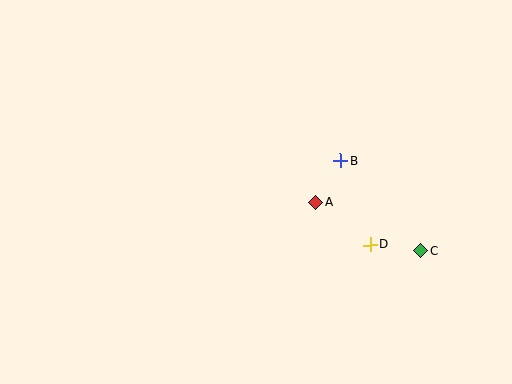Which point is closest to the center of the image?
Point A at (316, 203) is closest to the center.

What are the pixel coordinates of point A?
Point A is at (316, 203).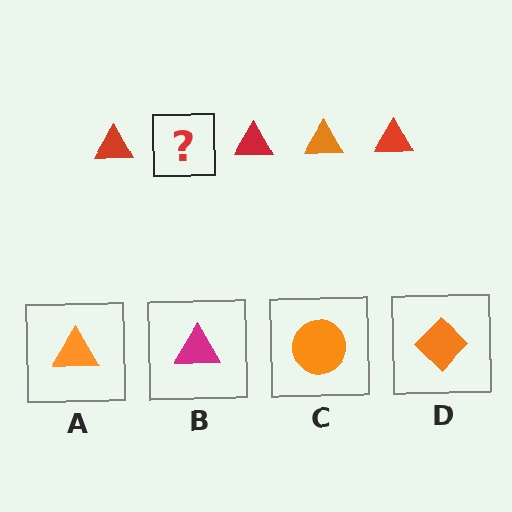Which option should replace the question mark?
Option A.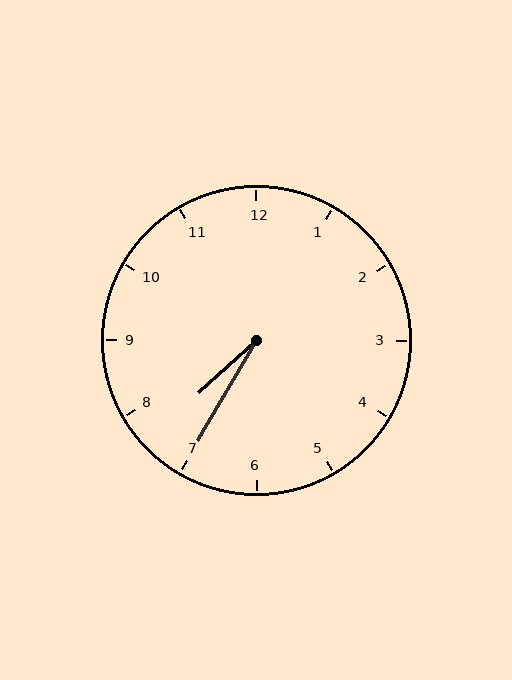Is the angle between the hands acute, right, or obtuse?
It is acute.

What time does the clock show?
7:35.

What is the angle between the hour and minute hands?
Approximately 18 degrees.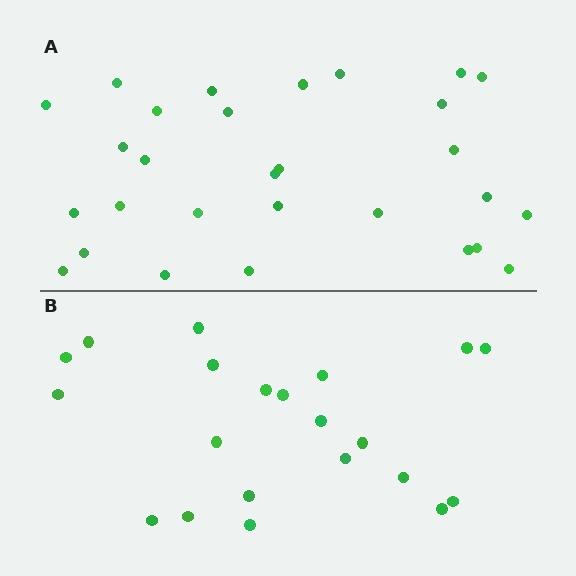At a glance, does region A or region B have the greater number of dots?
Region A (the top region) has more dots.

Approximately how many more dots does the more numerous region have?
Region A has roughly 8 or so more dots than region B.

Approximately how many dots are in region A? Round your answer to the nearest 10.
About 30 dots. (The exact count is 29, which rounds to 30.)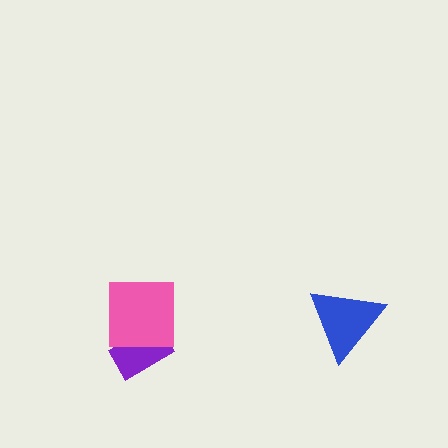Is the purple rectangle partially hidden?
Yes, it is partially covered by another shape.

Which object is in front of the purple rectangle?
The pink square is in front of the purple rectangle.